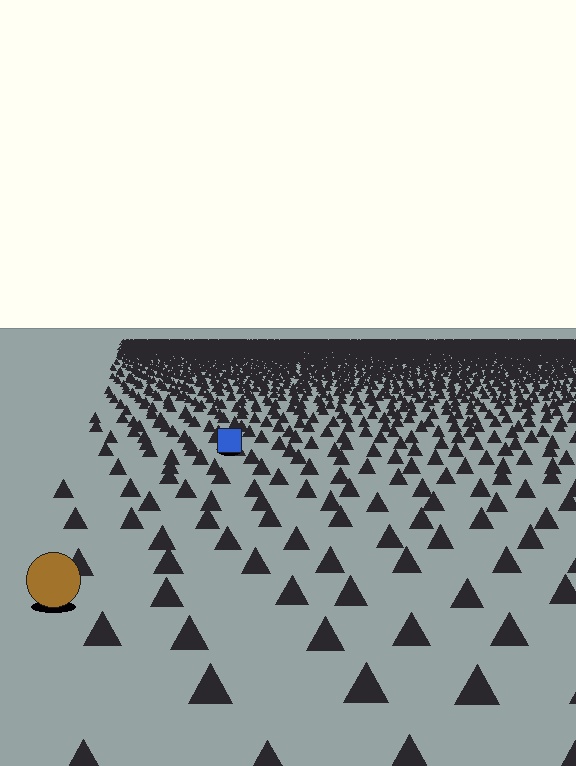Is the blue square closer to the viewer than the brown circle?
No. The brown circle is closer — you can tell from the texture gradient: the ground texture is coarser near it.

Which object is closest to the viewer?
The brown circle is closest. The texture marks near it are larger and more spread out.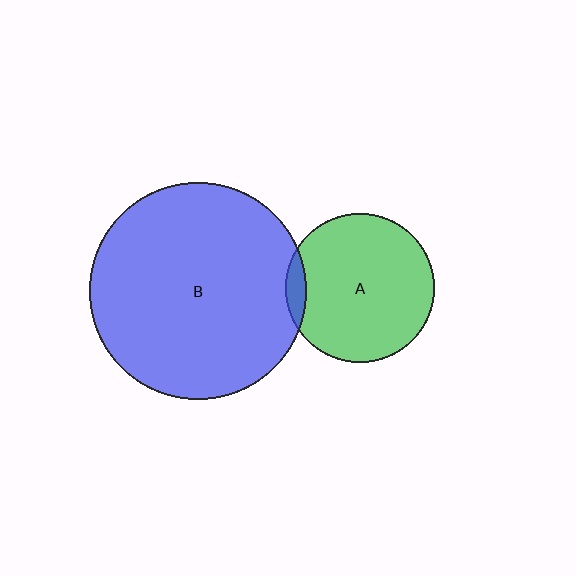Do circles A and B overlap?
Yes.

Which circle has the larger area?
Circle B (blue).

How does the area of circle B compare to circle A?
Approximately 2.1 times.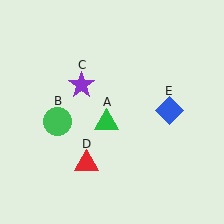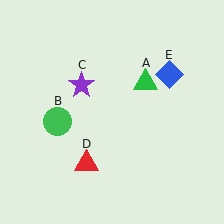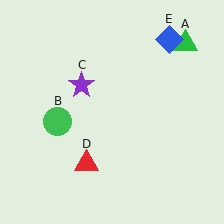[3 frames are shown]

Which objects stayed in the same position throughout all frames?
Green circle (object B) and purple star (object C) and red triangle (object D) remained stationary.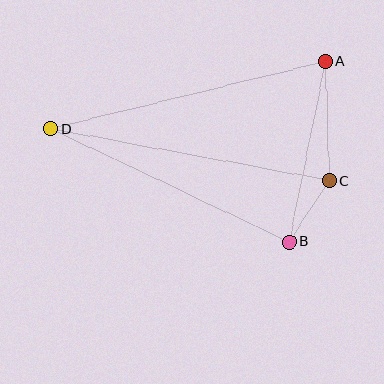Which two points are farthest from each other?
Points C and D are farthest from each other.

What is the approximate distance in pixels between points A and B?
The distance between A and B is approximately 184 pixels.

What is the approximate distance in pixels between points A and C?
The distance between A and C is approximately 119 pixels.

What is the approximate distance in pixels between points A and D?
The distance between A and D is approximately 282 pixels.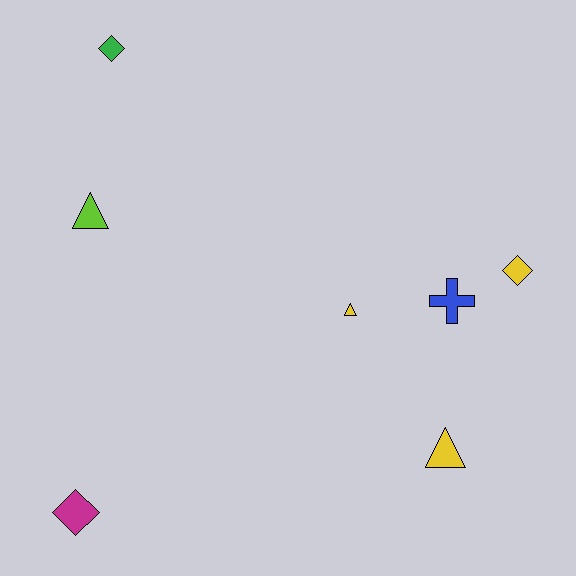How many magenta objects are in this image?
There is 1 magenta object.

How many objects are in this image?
There are 7 objects.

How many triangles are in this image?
There are 3 triangles.